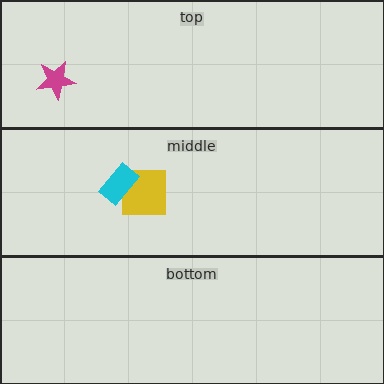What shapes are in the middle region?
The yellow square, the cyan rectangle.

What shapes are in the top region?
The magenta star.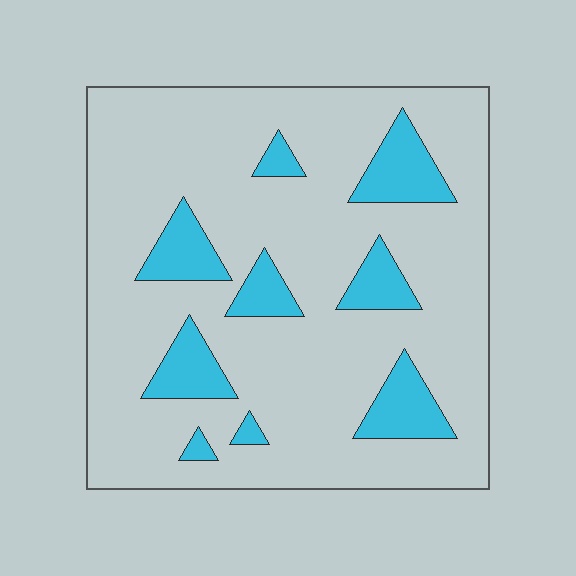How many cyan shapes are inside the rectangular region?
9.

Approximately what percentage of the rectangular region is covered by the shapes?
Approximately 15%.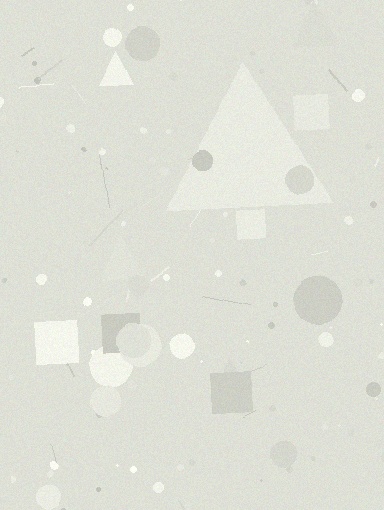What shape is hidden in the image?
A triangle is hidden in the image.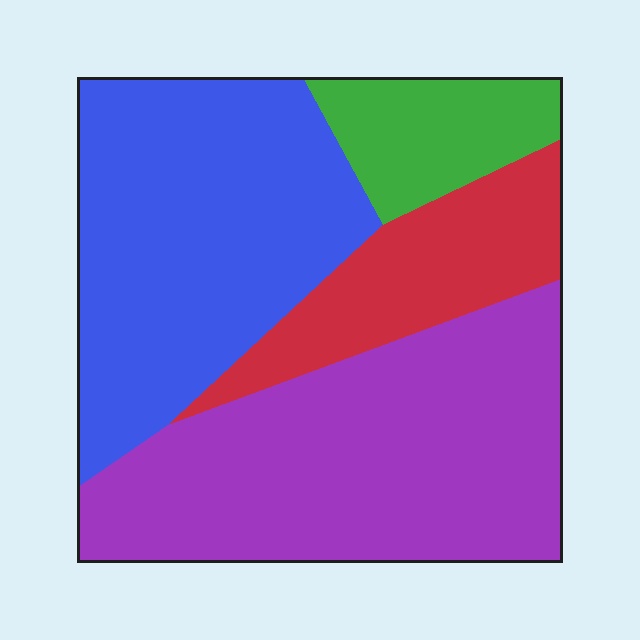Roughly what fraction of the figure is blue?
Blue takes up about one third (1/3) of the figure.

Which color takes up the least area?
Green, at roughly 10%.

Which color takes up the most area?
Purple, at roughly 40%.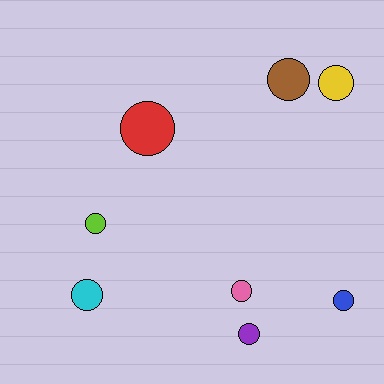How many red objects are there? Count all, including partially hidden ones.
There is 1 red object.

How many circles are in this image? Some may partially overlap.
There are 8 circles.